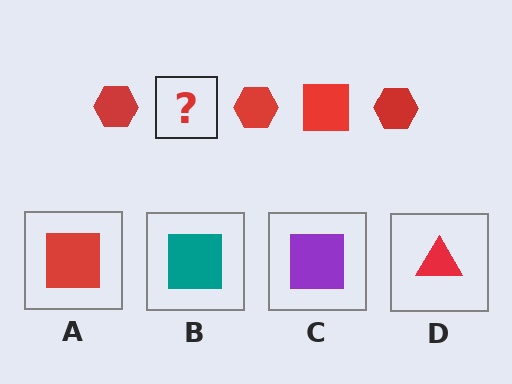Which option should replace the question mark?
Option A.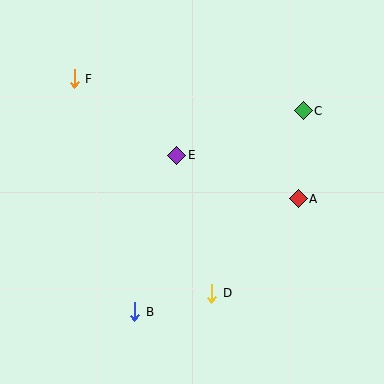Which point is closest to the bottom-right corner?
Point D is closest to the bottom-right corner.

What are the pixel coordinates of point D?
Point D is at (212, 293).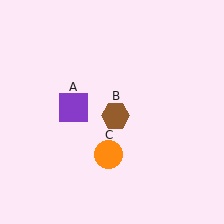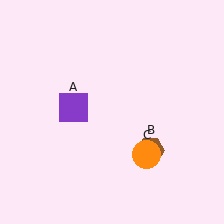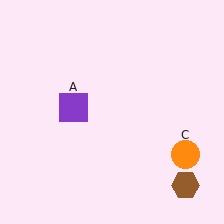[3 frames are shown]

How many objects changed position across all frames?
2 objects changed position: brown hexagon (object B), orange circle (object C).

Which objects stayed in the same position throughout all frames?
Purple square (object A) remained stationary.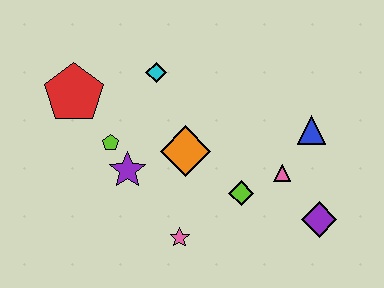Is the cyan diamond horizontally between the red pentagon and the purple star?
No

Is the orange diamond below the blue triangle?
Yes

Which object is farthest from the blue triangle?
The red pentagon is farthest from the blue triangle.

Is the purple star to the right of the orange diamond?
No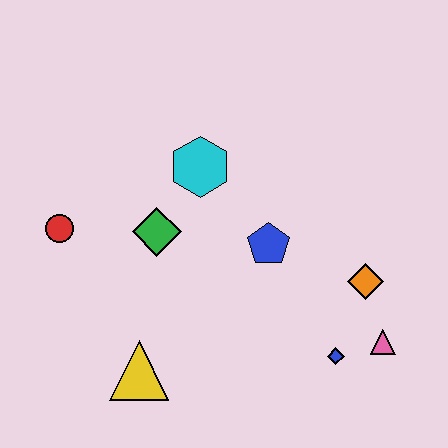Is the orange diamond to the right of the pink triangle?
No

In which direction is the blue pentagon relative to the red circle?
The blue pentagon is to the right of the red circle.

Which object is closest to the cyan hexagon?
The green diamond is closest to the cyan hexagon.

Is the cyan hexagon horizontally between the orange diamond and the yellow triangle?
Yes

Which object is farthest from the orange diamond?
The red circle is farthest from the orange diamond.